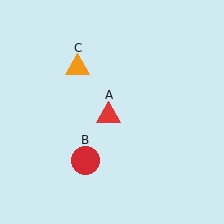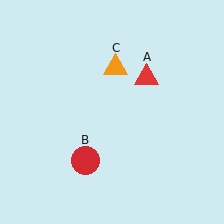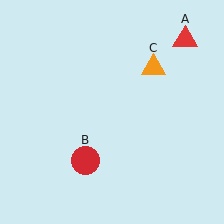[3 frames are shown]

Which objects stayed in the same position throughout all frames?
Red circle (object B) remained stationary.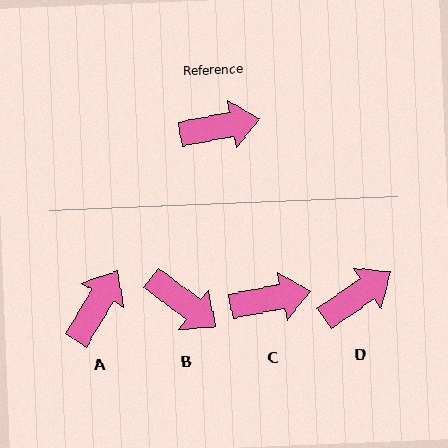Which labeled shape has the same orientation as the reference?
C.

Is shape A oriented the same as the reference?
No, it is off by about 48 degrees.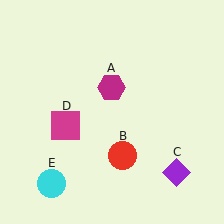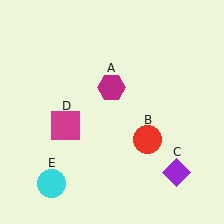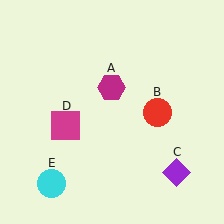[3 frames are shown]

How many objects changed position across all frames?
1 object changed position: red circle (object B).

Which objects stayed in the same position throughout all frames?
Magenta hexagon (object A) and purple diamond (object C) and magenta square (object D) and cyan circle (object E) remained stationary.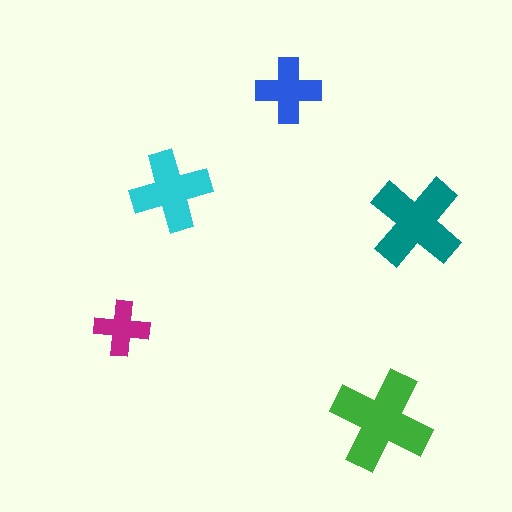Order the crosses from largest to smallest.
the green one, the teal one, the cyan one, the blue one, the magenta one.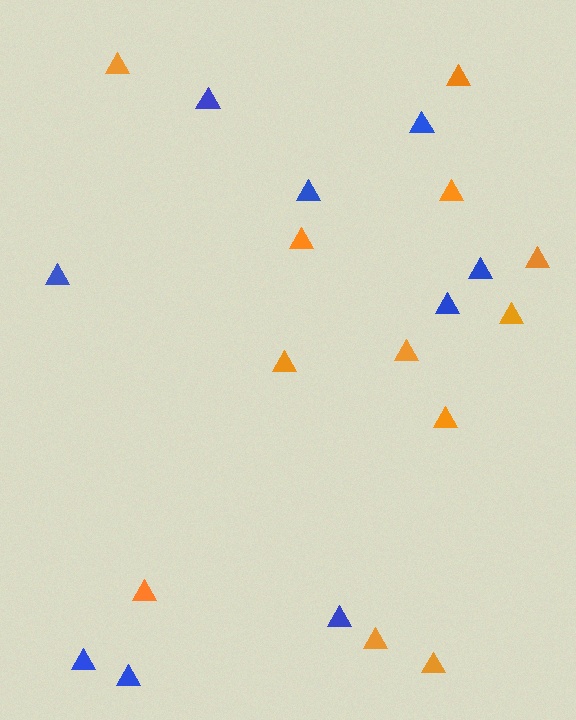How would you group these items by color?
There are 2 groups: one group of orange triangles (12) and one group of blue triangles (9).